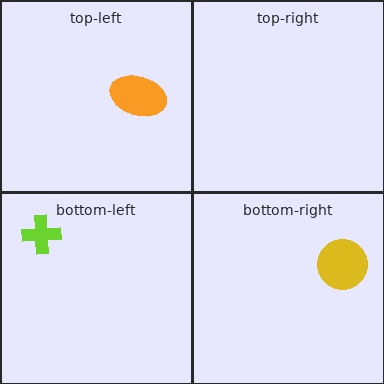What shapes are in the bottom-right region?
The yellow circle.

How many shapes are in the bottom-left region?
1.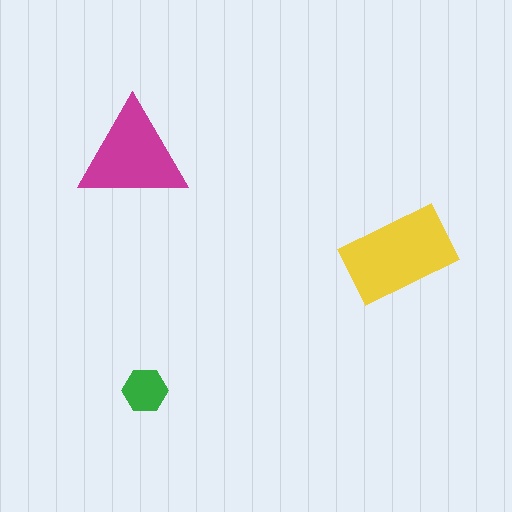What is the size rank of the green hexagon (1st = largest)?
3rd.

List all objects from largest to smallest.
The yellow rectangle, the magenta triangle, the green hexagon.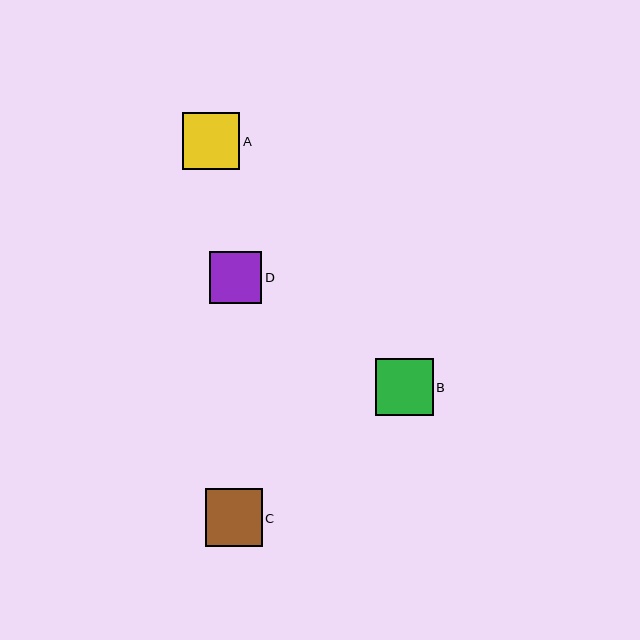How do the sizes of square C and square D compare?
Square C and square D are approximately the same size.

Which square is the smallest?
Square D is the smallest with a size of approximately 52 pixels.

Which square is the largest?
Square B is the largest with a size of approximately 57 pixels.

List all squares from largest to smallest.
From largest to smallest: B, C, A, D.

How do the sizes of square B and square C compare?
Square B and square C are approximately the same size.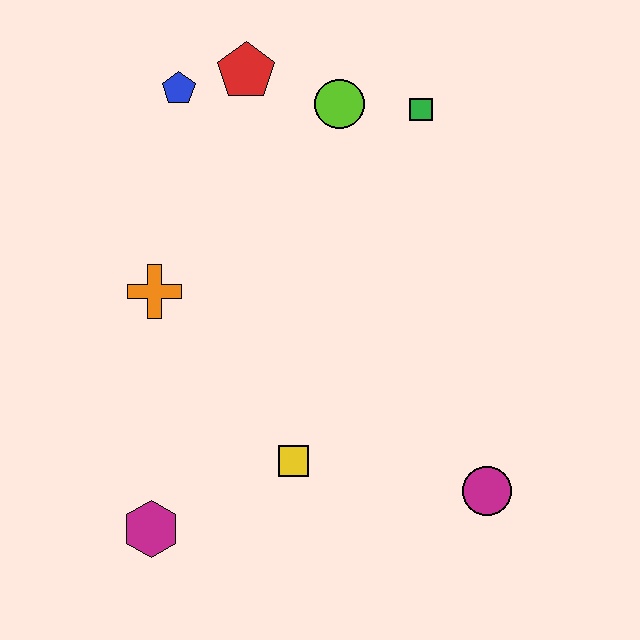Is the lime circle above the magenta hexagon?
Yes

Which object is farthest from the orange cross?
The magenta circle is farthest from the orange cross.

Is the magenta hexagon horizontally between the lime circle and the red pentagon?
No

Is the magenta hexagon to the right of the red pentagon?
No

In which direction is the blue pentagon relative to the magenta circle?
The blue pentagon is above the magenta circle.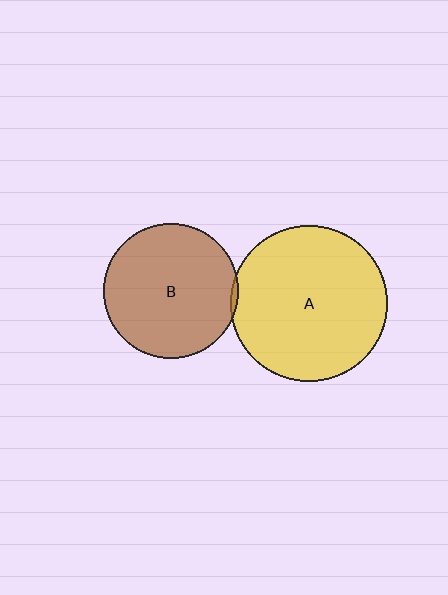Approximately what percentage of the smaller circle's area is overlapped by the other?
Approximately 5%.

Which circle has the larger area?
Circle A (yellow).